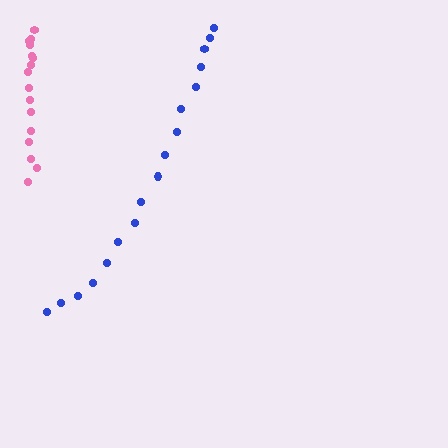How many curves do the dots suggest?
There are 2 distinct paths.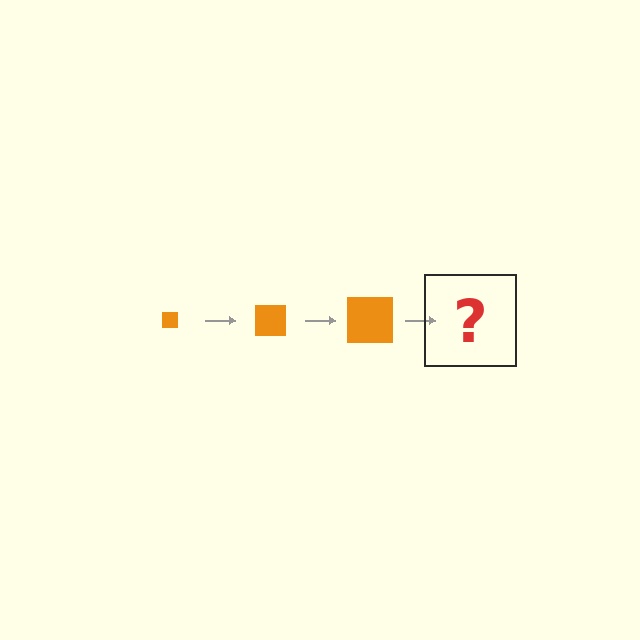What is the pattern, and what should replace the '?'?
The pattern is that the square gets progressively larger each step. The '?' should be an orange square, larger than the previous one.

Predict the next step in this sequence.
The next step is an orange square, larger than the previous one.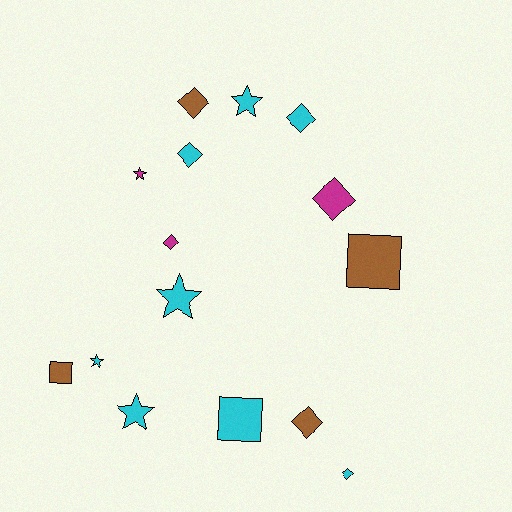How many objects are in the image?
There are 15 objects.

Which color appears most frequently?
Cyan, with 8 objects.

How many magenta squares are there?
There are no magenta squares.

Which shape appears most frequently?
Diamond, with 7 objects.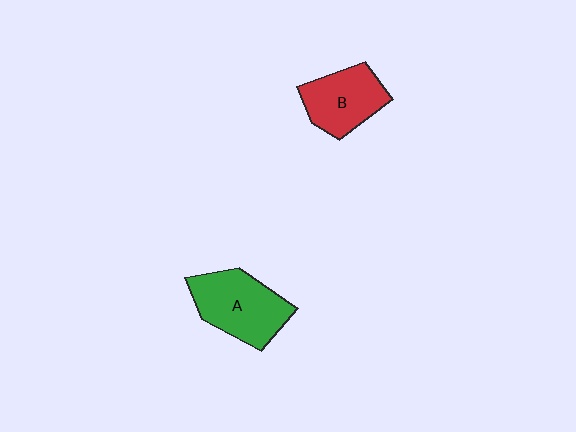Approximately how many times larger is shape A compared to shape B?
Approximately 1.2 times.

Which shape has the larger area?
Shape A (green).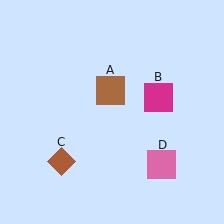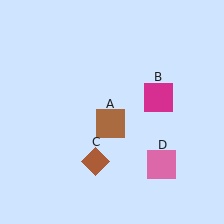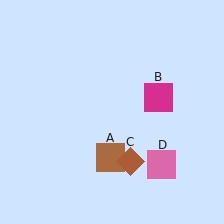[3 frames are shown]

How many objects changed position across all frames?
2 objects changed position: brown square (object A), brown diamond (object C).